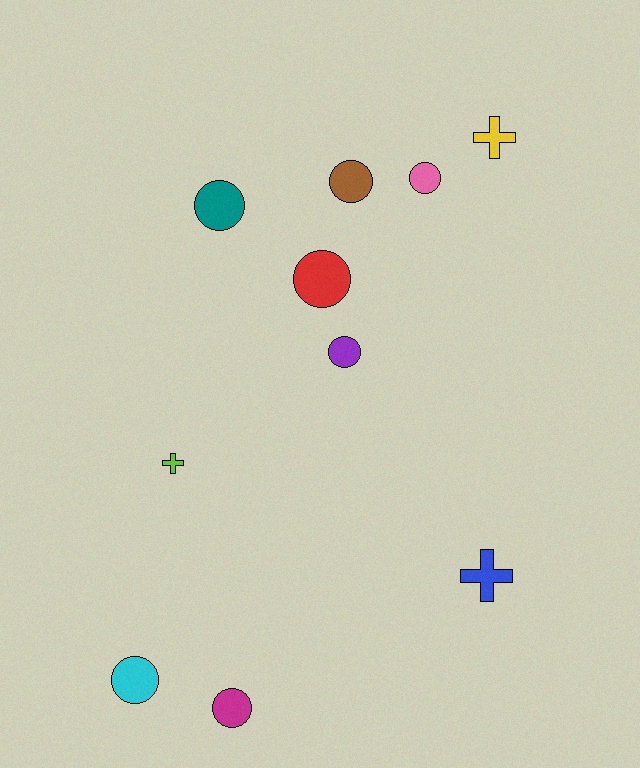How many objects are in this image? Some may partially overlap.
There are 10 objects.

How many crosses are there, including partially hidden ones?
There are 3 crosses.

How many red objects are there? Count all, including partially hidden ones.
There is 1 red object.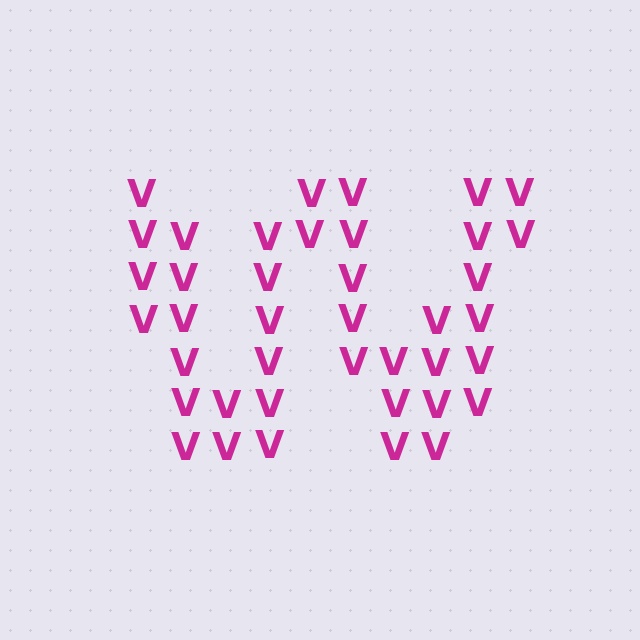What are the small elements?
The small elements are letter V's.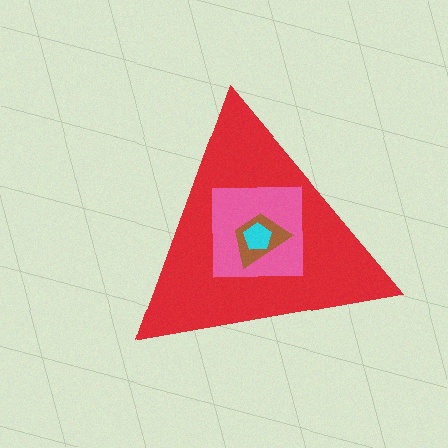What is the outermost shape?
The red triangle.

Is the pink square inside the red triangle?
Yes.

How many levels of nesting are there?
4.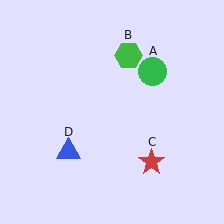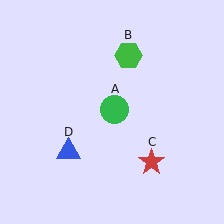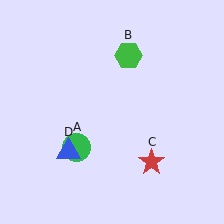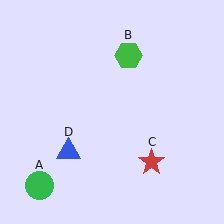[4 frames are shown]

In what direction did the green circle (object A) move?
The green circle (object A) moved down and to the left.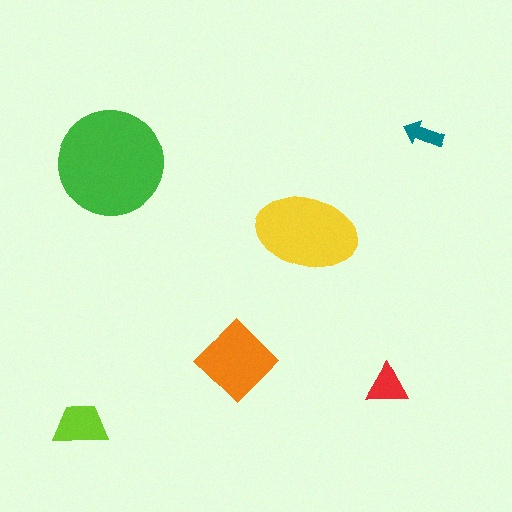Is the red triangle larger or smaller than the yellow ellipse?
Smaller.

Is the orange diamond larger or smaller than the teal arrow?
Larger.